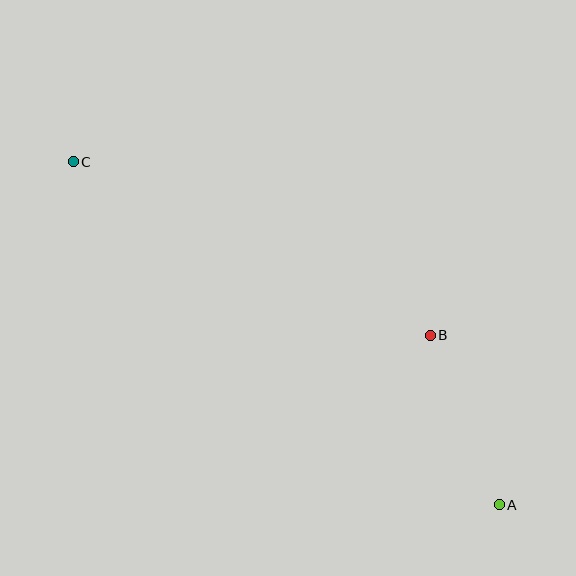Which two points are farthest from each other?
Points A and C are farthest from each other.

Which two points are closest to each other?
Points A and B are closest to each other.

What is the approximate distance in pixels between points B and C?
The distance between B and C is approximately 397 pixels.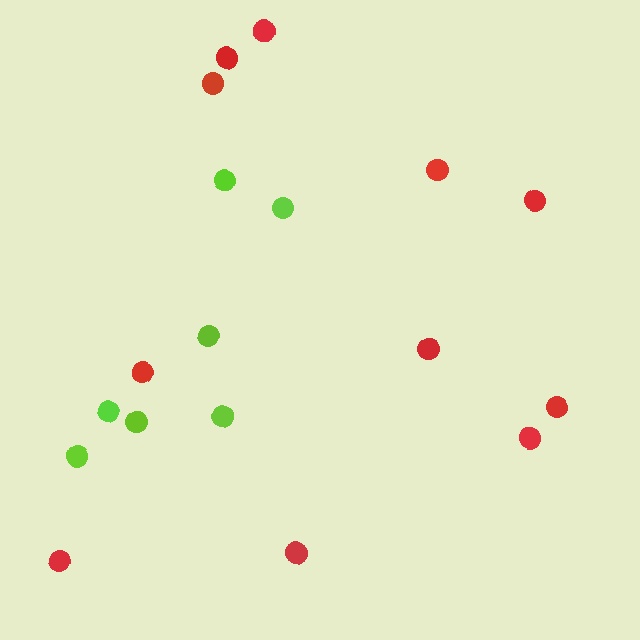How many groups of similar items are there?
There are 2 groups: one group of lime circles (7) and one group of red circles (11).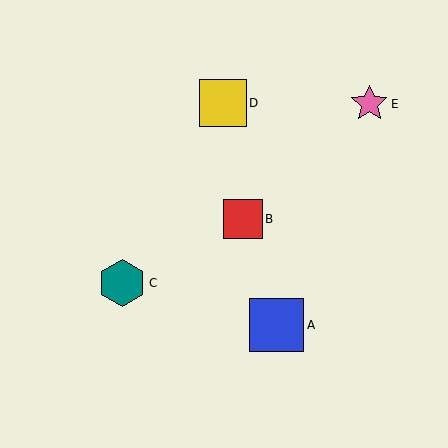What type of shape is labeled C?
Shape C is a teal hexagon.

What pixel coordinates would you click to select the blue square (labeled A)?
Click at (277, 325) to select the blue square A.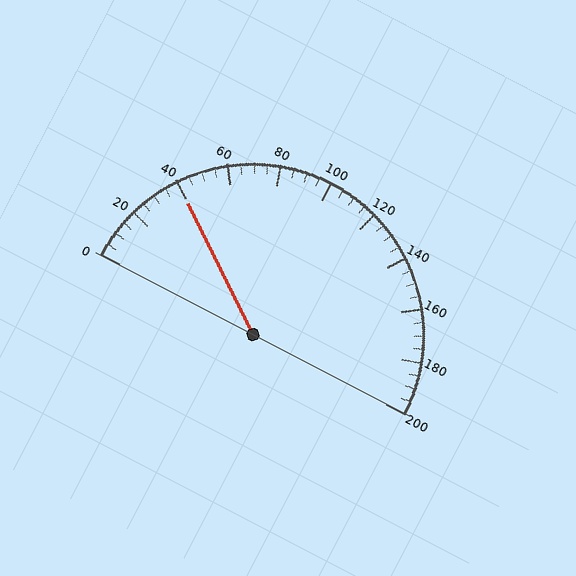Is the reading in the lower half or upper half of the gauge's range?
The reading is in the lower half of the range (0 to 200).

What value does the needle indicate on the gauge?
The needle indicates approximately 40.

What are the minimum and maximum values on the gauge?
The gauge ranges from 0 to 200.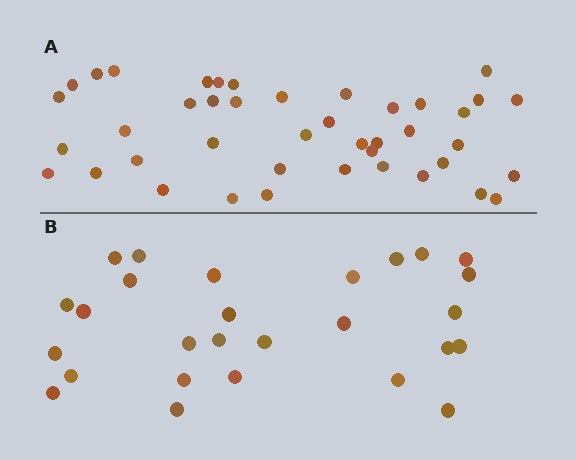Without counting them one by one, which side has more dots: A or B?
Region A (the top region) has more dots.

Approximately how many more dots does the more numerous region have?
Region A has approximately 15 more dots than region B.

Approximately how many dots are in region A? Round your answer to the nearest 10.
About 40 dots. (The exact count is 42, which rounds to 40.)